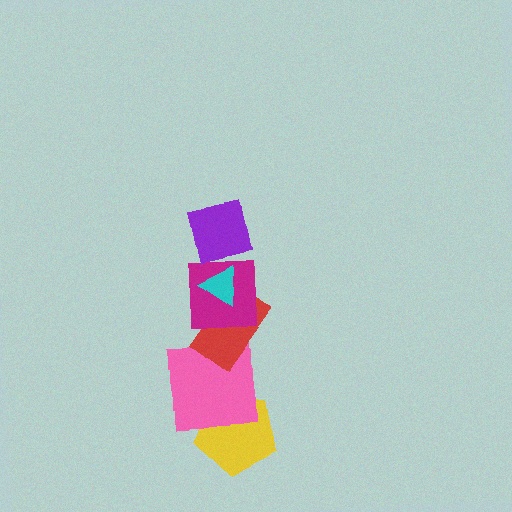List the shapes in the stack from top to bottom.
From top to bottom: the cyan triangle, the purple square, the magenta square, the red rectangle, the pink square, the yellow pentagon.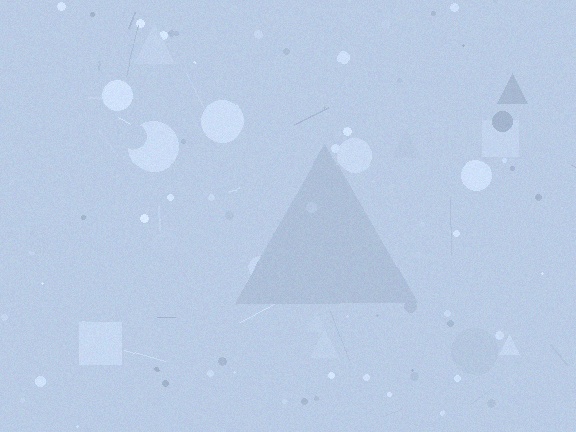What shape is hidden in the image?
A triangle is hidden in the image.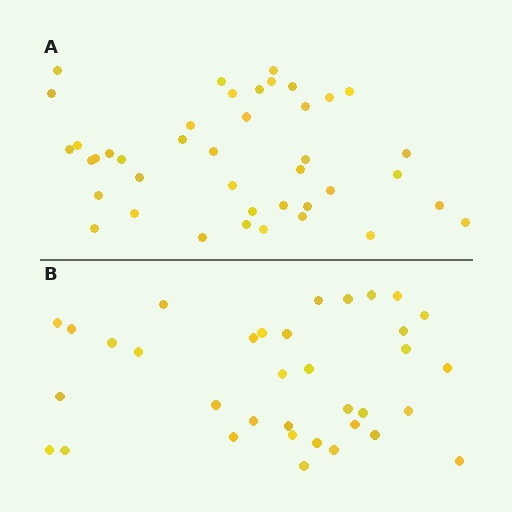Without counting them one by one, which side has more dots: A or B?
Region A (the top region) has more dots.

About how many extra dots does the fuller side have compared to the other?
Region A has about 6 more dots than region B.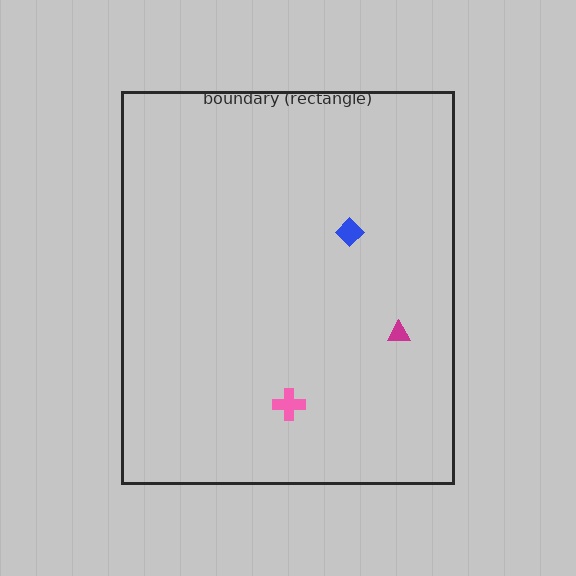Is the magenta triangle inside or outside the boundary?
Inside.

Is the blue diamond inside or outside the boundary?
Inside.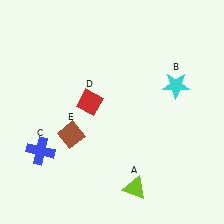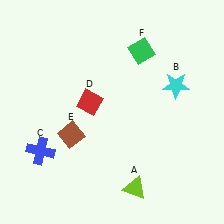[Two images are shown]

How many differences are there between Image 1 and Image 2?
There is 1 difference between the two images.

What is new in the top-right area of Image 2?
A green diamond (F) was added in the top-right area of Image 2.